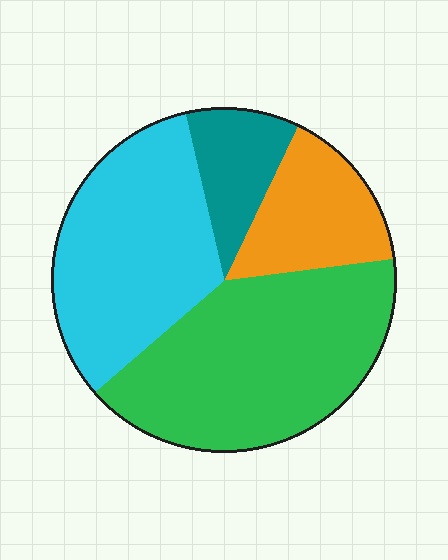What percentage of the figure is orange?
Orange takes up less than a sixth of the figure.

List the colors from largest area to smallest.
From largest to smallest: green, cyan, orange, teal.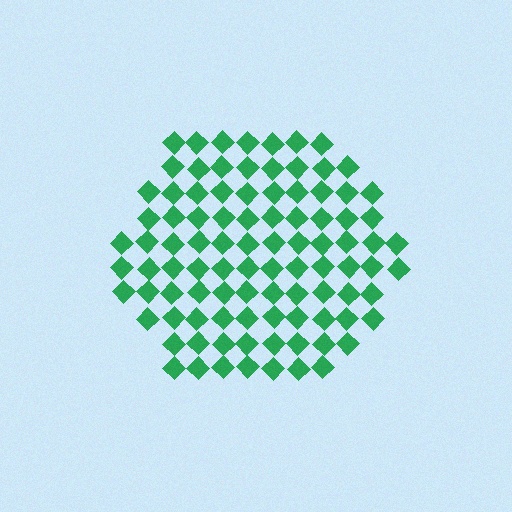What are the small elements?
The small elements are diamonds.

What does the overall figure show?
The overall figure shows a hexagon.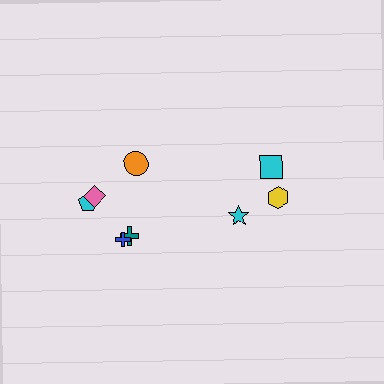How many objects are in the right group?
There are 3 objects.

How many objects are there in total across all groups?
There are 8 objects.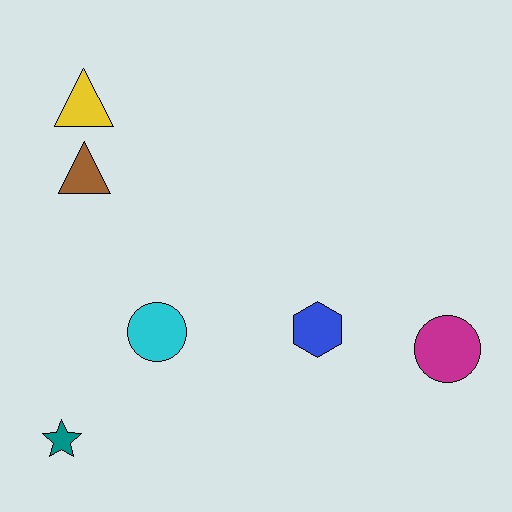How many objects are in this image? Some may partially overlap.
There are 6 objects.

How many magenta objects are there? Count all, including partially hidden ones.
There is 1 magenta object.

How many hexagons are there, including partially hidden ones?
There is 1 hexagon.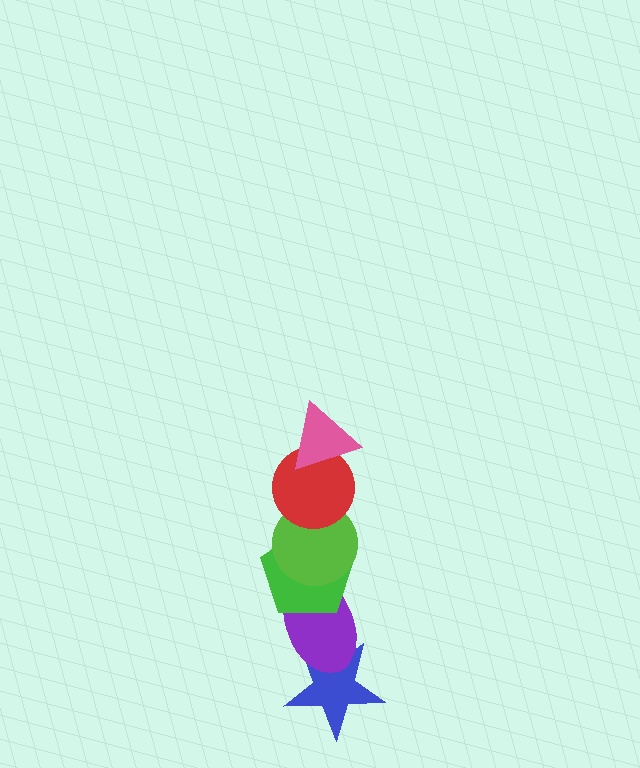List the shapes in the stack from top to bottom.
From top to bottom: the pink triangle, the red circle, the lime circle, the green pentagon, the purple ellipse, the blue star.